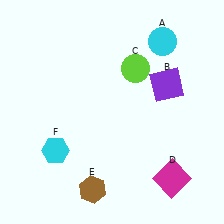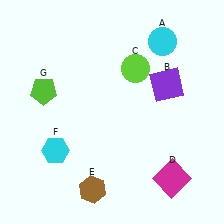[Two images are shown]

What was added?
A lime pentagon (G) was added in Image 2.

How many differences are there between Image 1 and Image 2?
There is 1 difference between the two images.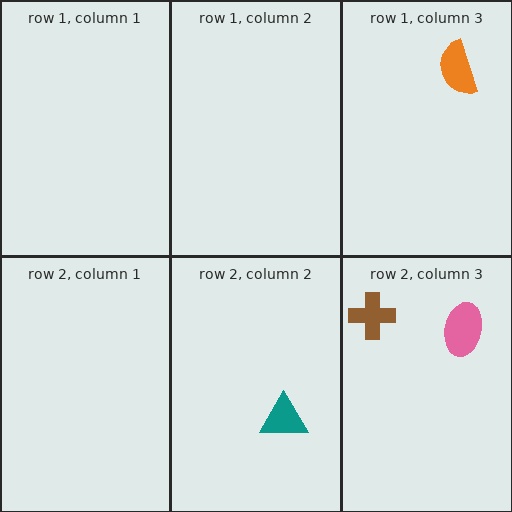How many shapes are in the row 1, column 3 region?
1.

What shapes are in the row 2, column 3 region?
The pink ellipse, the brown cross.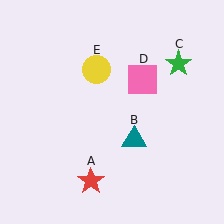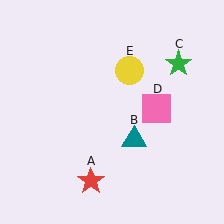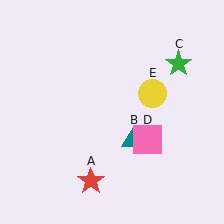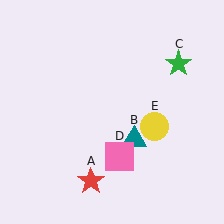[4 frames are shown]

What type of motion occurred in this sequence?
The pink square (object D), yellow circle (object E) rotated clockwise around the center of the scene.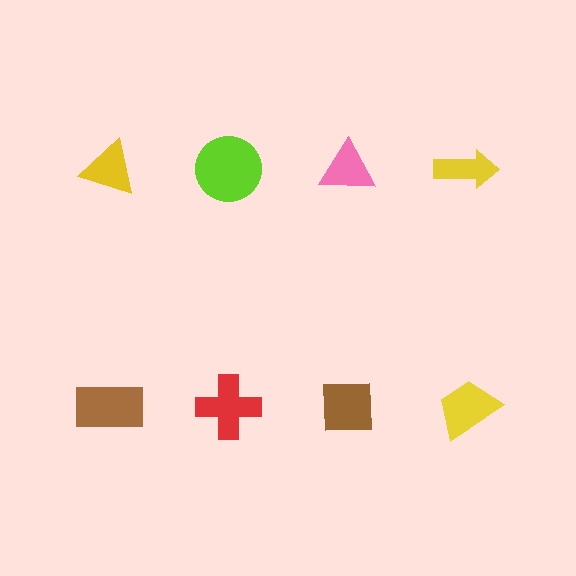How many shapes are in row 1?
4 shapes.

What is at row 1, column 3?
A pink triangle.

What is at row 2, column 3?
A brown square.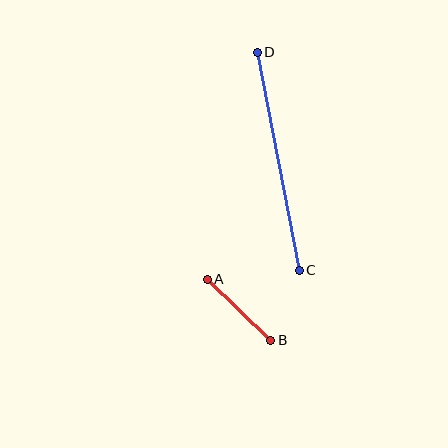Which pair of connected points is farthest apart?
Points C and D are farthest apart.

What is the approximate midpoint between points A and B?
The midpoint is at approximately (239, 310) pixels.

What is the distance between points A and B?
The distance is approximately 88 pixels.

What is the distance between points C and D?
The distance is approximately 222 pixels.